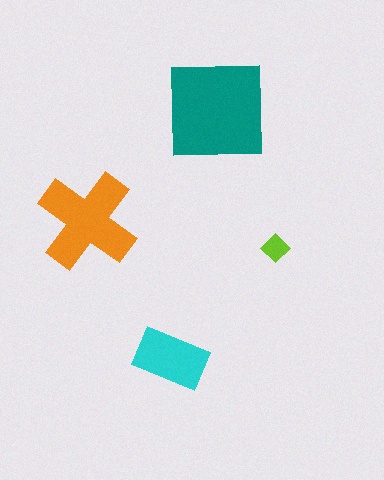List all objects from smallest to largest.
The lime diamond, the cyan rectangle, the orange cross, the teal square.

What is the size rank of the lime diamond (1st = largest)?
4th.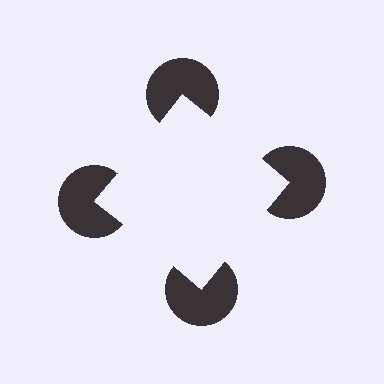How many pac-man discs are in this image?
There are 4 — one at each vertex of the illusory square.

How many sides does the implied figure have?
4 sides.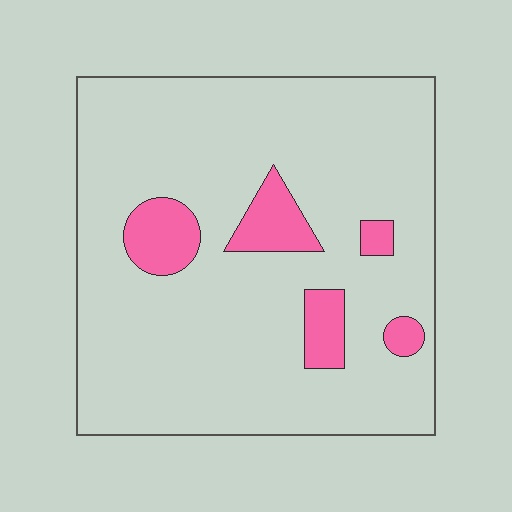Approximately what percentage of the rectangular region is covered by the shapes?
Approximately 10%.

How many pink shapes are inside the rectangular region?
5.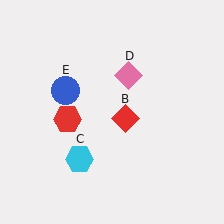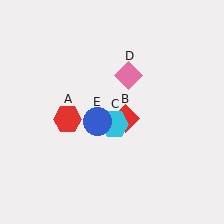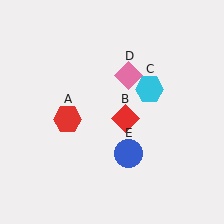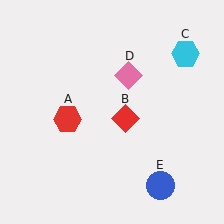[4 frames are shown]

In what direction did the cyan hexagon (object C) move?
The cyan hexagon (object C) moved up and to the right.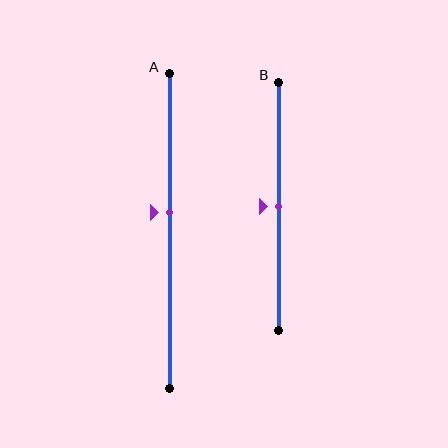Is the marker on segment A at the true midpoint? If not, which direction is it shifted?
No, the marker on segment A is shifted upward by about 6% of the segment length.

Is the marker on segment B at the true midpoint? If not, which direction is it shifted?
Yes, the marker on segment B is at the true midpoint.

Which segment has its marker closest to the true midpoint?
Segment B has its marker closest to the true midpoint.